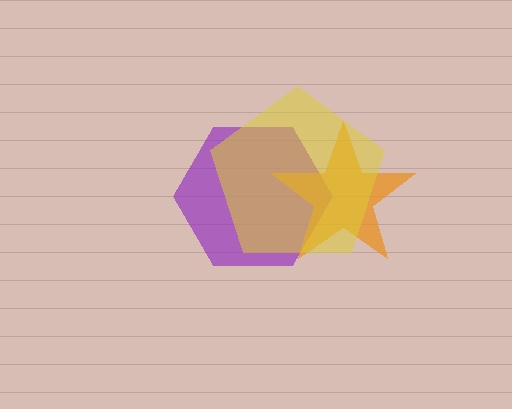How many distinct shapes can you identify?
There are 3 distinct shapes: a purple hexagon, an orange star, a yellow pentagon.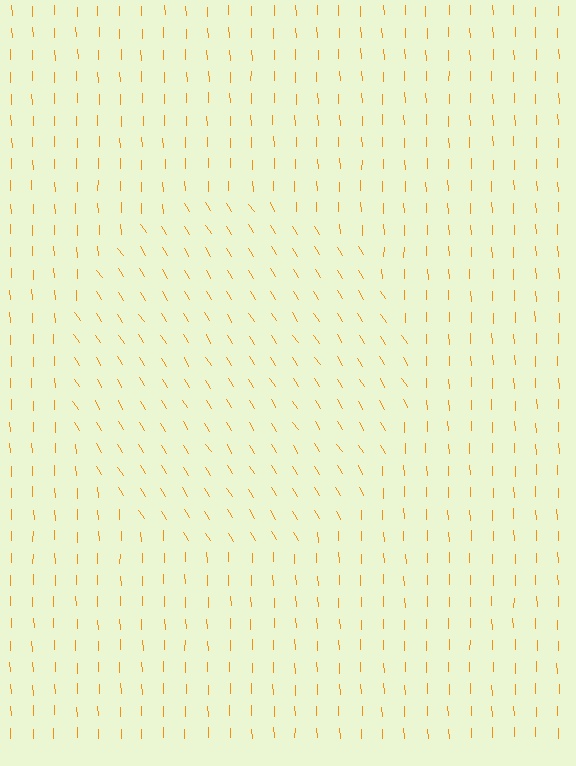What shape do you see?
I see a circle.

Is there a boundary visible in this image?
Yes, there is a texture boundary formed by a change in line orientation.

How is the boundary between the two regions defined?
The boundary is defined purely by a change in line orientation (approximately 30 degrees difference). All lines are the same color and thickness.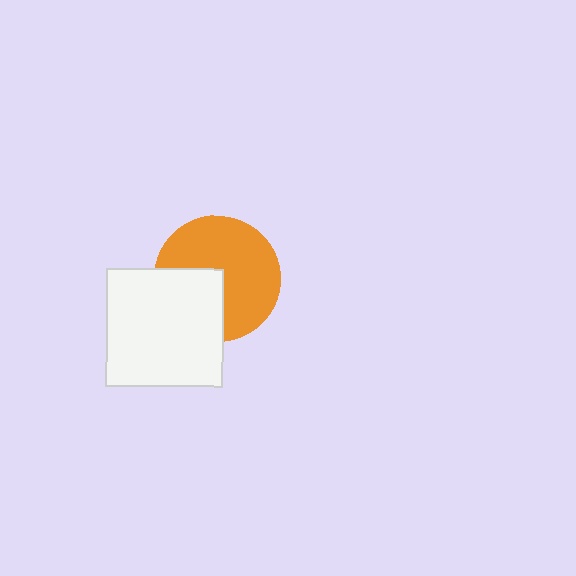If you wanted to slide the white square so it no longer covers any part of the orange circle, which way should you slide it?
Slide it toward the lower-left — that is the most direct way to separate the two shapes.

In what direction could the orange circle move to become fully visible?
The orange circle could move toward the upper-right. That would shift it out from behind the white square entirely.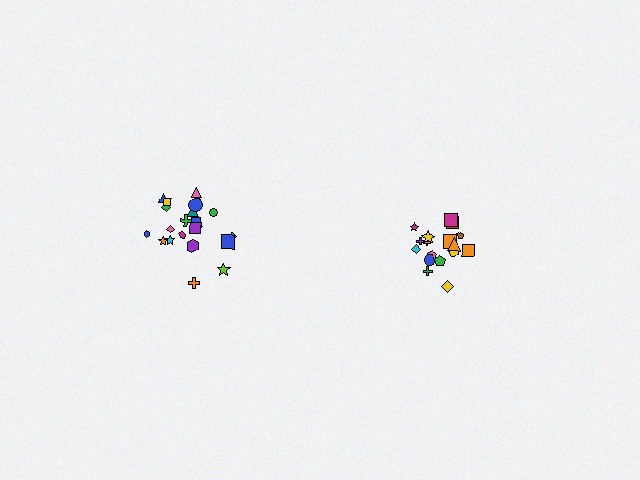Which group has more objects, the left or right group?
The left group.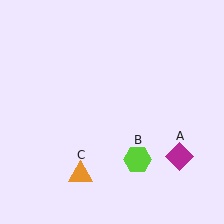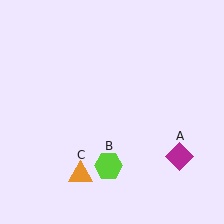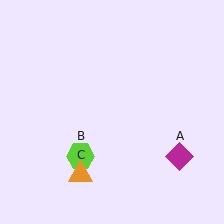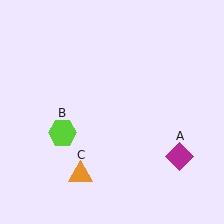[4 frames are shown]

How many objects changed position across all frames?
1 object changed position: lime hexagon (object B).